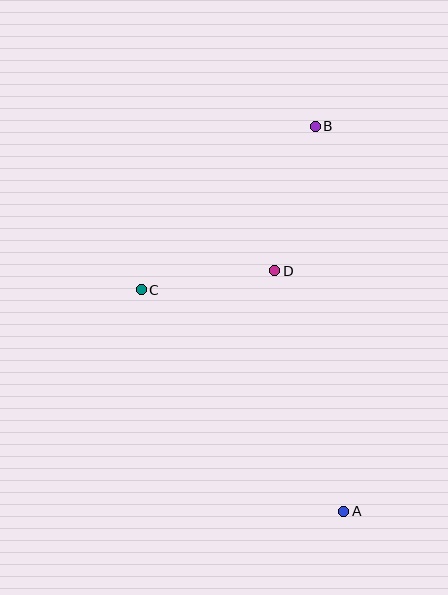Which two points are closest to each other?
Points C and D are closest to each other.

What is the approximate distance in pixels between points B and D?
The distance between B and D is approximately 150 pixels.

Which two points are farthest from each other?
Points A and B are farthest from each other.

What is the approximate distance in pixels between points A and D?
The distance between A and D is approximately 250 pixels.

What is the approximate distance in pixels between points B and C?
The distance between B and C is approximately 239 pixels.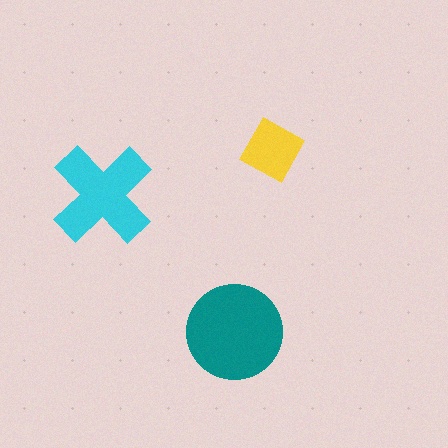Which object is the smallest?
The yellow diamond.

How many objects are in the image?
There are 3 objects in the image.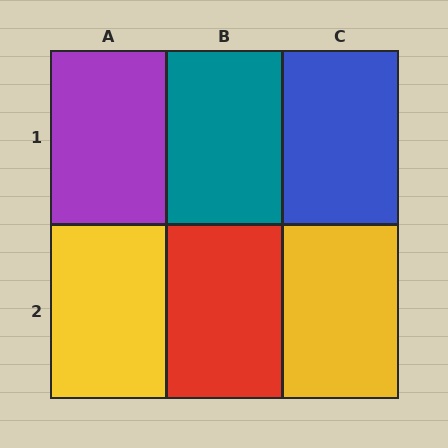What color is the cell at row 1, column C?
Blue.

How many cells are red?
1 cell is red.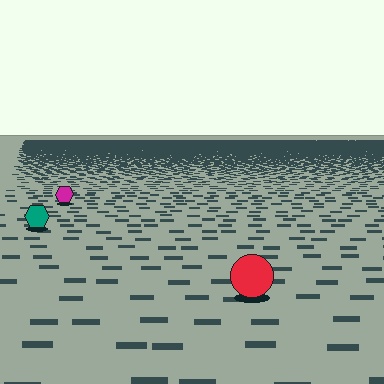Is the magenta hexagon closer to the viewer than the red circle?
No. The red circle is closer — you can tell from the texture gradient: the ground texture is coarser near it.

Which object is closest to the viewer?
The red circle is closest. The texture marks near it are larger and more spread out.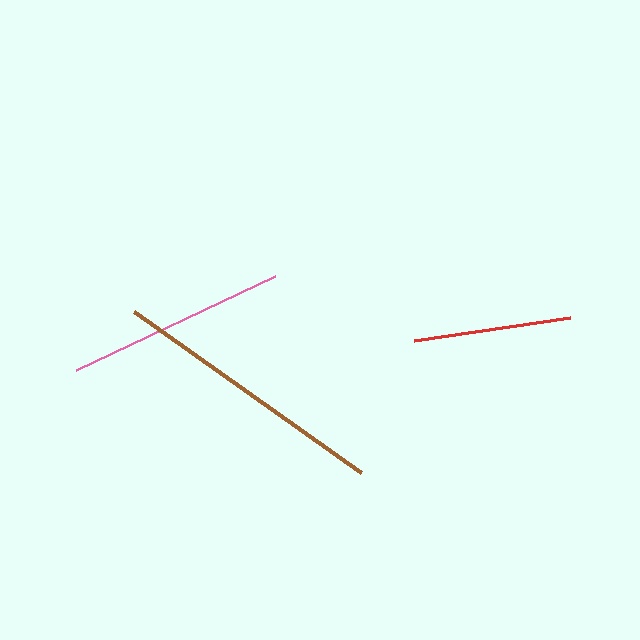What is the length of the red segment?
The red segment is approximately 158 pixels long.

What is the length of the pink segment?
The pink segment is approximately 219 pixels long.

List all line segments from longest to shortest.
From longest to shortest: brown, pink, red.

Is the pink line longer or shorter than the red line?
The pink line is longer than the red line.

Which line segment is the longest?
The brown line is the longest at approximately 279 pixels.